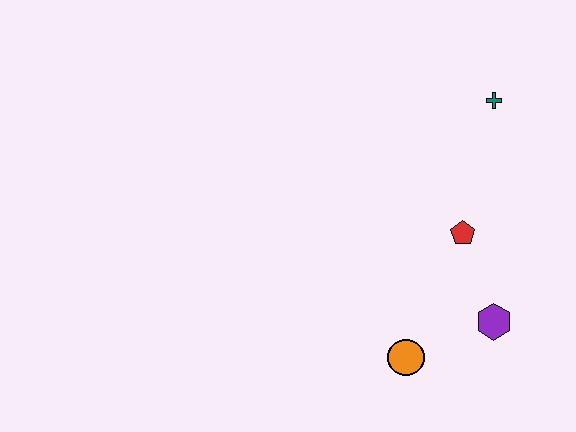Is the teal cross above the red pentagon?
Yes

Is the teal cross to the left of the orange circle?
No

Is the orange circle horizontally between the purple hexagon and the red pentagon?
No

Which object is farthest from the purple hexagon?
The teal cross is farthest from the purple hexagon.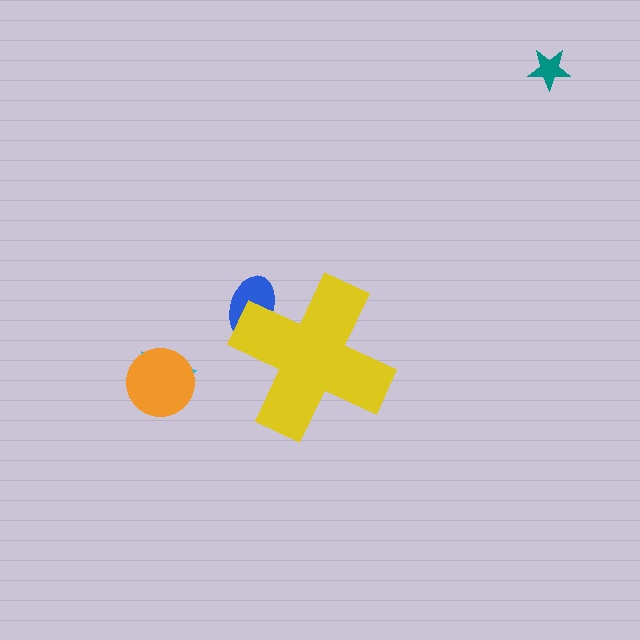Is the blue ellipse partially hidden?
Yes, the blue ellipse is partially hidden behind the yellow cross.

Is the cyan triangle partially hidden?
No, the cyan triangle is fully visible.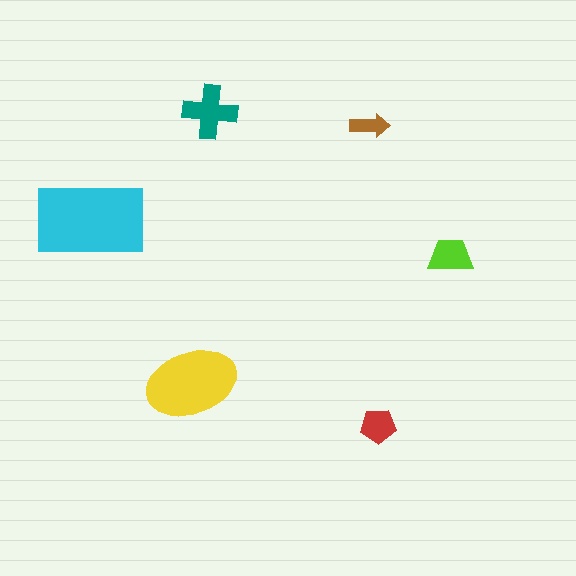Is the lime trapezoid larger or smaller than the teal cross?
Smaller.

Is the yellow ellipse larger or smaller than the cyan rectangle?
Smaller.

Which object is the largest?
The cyan rectangle.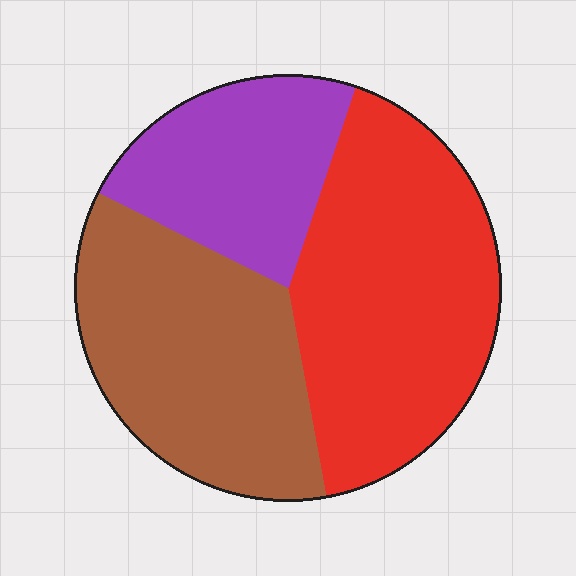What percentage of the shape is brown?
Brown covers 35% of the shape.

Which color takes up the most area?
Red, at roughly 40%.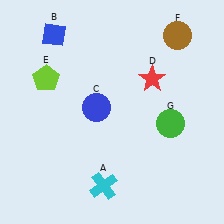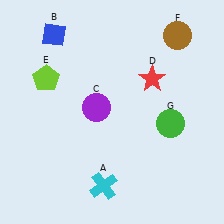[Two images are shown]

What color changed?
The circle (C) changed from blue in Image 1 to purple in Image 2.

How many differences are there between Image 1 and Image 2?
There is 1 difference between the two images.